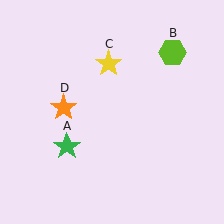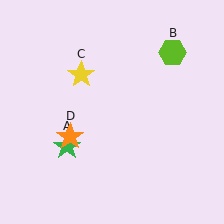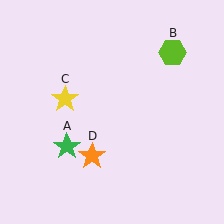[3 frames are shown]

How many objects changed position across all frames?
2 objects changed position: yellow star (object C), orange star (object D).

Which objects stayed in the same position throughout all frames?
Green star (object A) and lime hexagon (object B) remained stationary.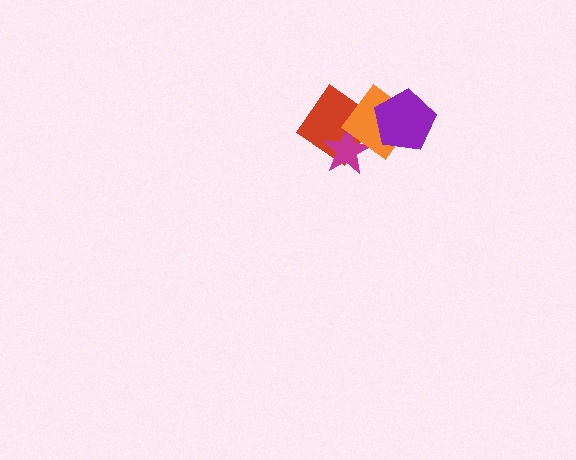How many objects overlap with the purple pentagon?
1 object overlaps with the purple pentagon.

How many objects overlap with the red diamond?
2 objects overlap with the red diamond.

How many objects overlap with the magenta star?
2 objects overlap with the magenta star.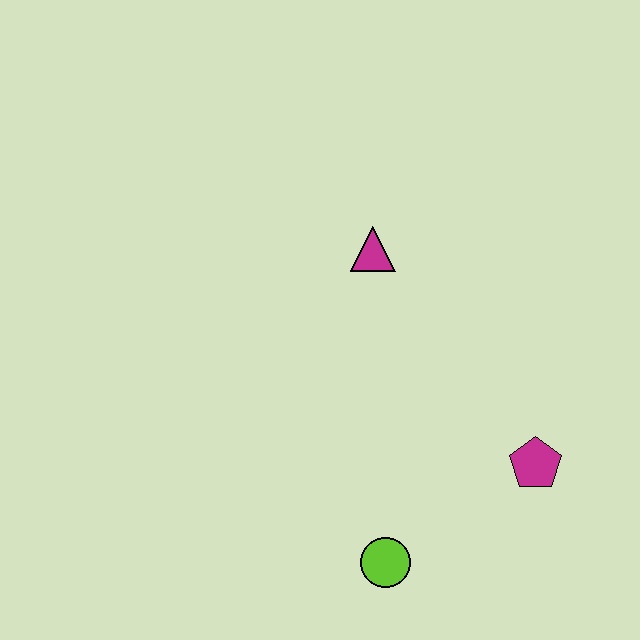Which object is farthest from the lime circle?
The magenta triangle is farthest from the lime circle.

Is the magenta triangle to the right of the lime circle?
No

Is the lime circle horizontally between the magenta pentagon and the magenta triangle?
Yes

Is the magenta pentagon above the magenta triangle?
No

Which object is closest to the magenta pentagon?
The lime circle is closest to the magenta pentagon.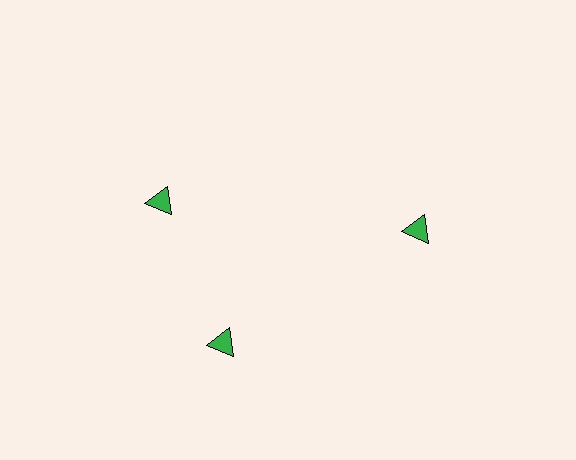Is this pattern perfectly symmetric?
No. The 3 green triangles are arranged in a ring, but one element near the 11 o'clock position is rotated out of alignment along the ring, breaking the 3-fold rotational symmetry.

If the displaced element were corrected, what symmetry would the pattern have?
It would have 3-fold rotational symmetry — the pattern would map onto itself every 120 degrees.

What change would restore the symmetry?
The symmetry would be restored by rotating it back into even spacing with its neighbors so that all 3 triangles sit at equal angles and equal distance from the center.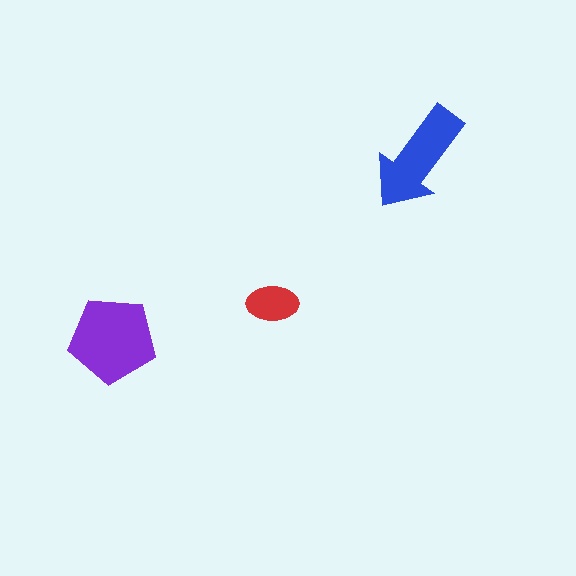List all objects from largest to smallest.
The purple pentagon, the blue arrow, the red ellipse.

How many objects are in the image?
There are 3 objects in the image.